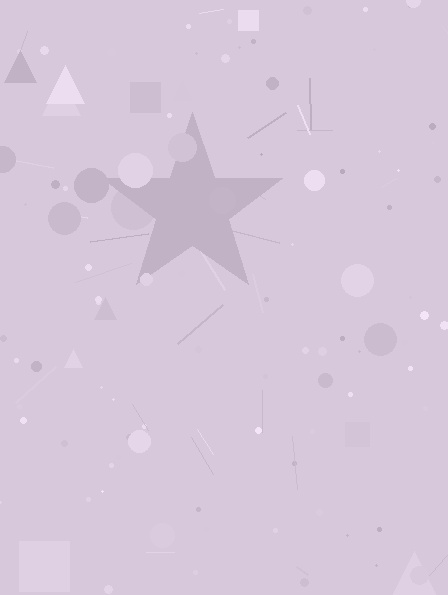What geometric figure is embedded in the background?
A star is embedded in the background.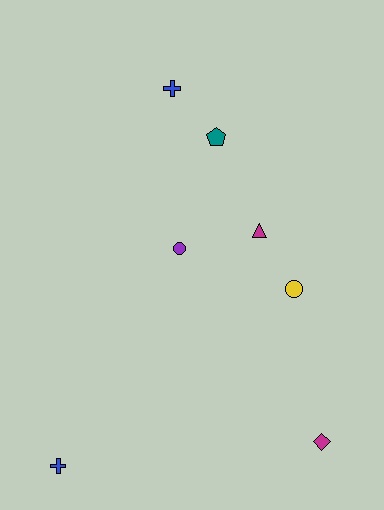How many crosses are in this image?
There are 2 crosses.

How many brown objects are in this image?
There are no brown objects.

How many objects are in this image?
There are 7 objects.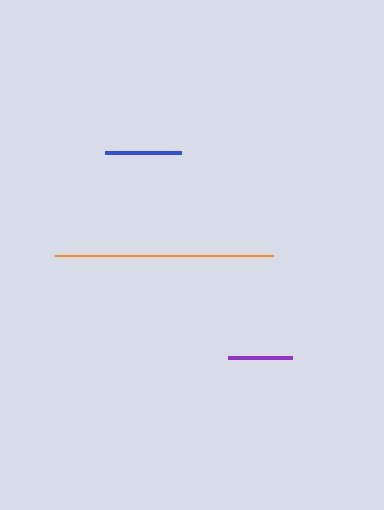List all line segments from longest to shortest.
From longest to shortest: orange, blue, purple.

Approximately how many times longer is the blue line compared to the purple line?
The blue line is approximately 1.2 times the length of the purple line.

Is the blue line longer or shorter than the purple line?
The blue line is longer than the purple line.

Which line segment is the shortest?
The purple line is the shortest at approximately 63 pixels.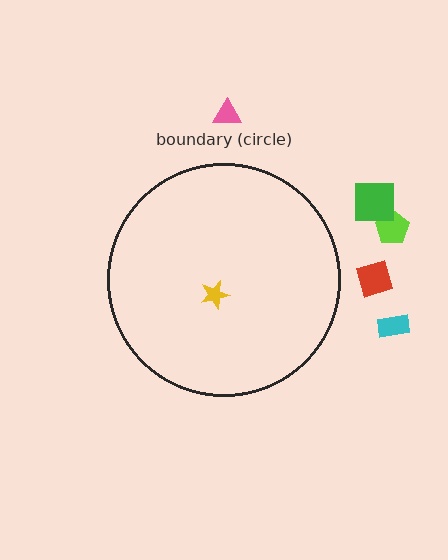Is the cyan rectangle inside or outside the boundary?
Outside.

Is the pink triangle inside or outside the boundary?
Outside.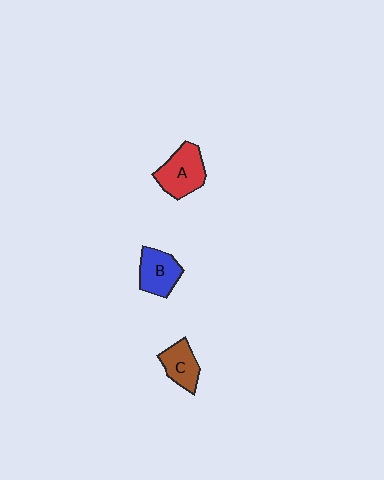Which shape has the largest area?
Shape A (red).